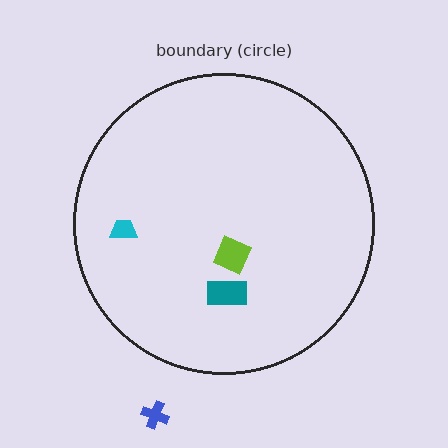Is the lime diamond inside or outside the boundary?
Inside.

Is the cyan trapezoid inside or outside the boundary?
Inside.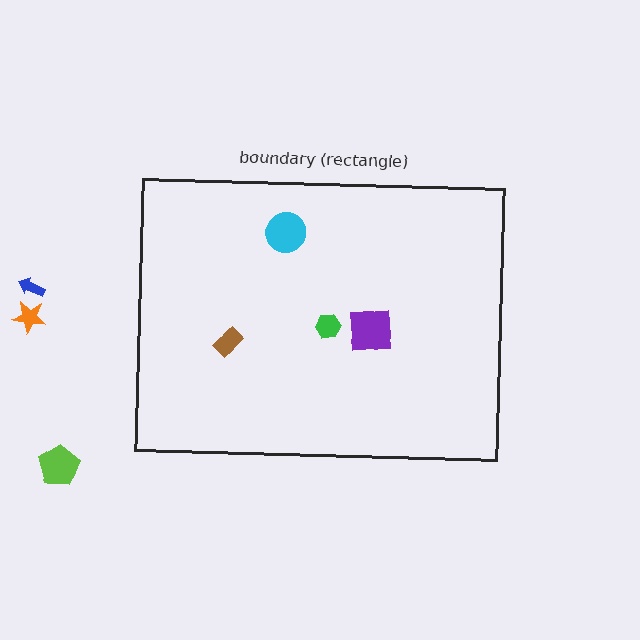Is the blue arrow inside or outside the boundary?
Outside.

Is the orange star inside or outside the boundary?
Outside.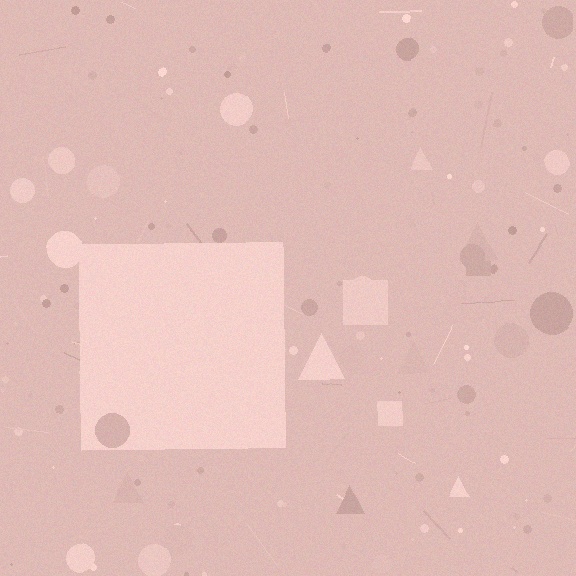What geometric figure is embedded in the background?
A square is embedded in the background.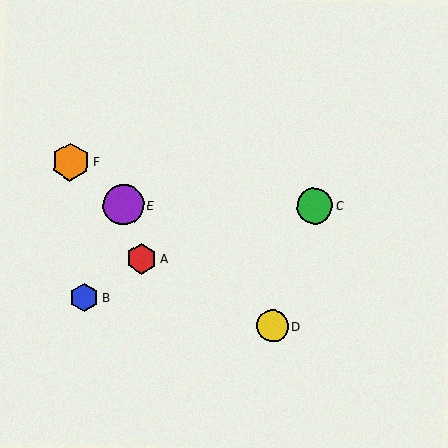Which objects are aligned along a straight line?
Objects D, E, F are aligned along a straight line.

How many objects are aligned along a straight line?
3 objects (D, E, F) are aligned along a straight line.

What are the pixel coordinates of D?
Object D is at (273, 326).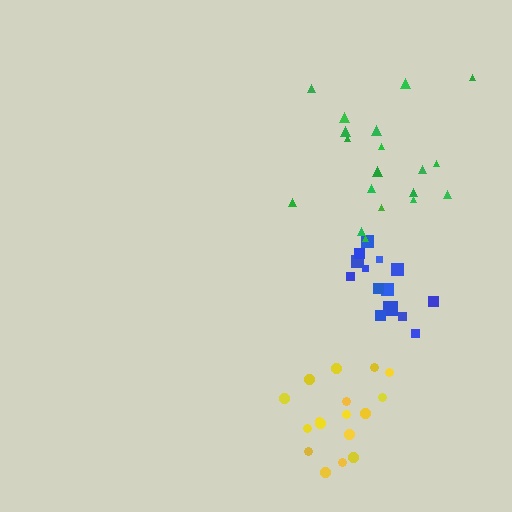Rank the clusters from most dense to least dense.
blue, yellow, green.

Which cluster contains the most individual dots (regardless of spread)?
Green (19).